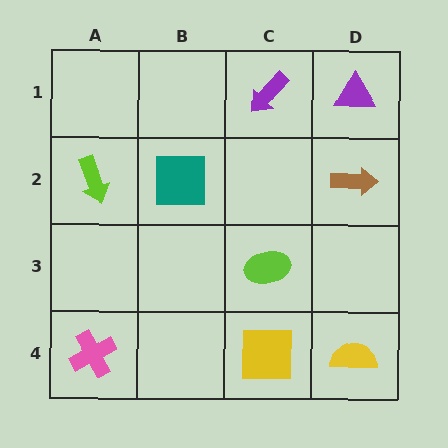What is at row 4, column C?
A yellow square.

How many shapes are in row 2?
3 shapes.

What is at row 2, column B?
A teal square.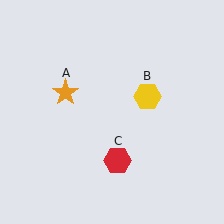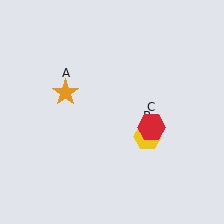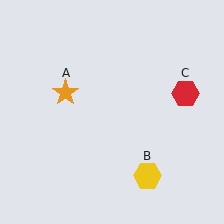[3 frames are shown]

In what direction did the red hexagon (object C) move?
The red hexagon (object C) moved up and to the right.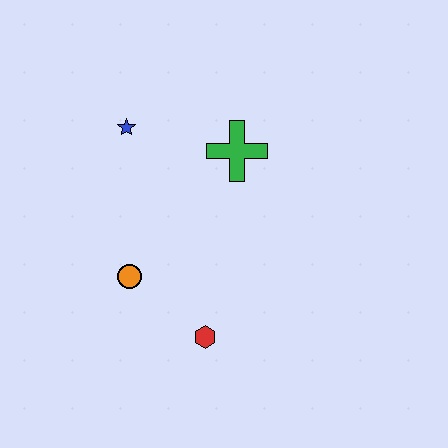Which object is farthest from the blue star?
The red hexagon is farthest from the blue star.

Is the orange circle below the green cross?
Yes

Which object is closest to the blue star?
The green cross is closest to the blue star.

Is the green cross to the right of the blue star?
Yes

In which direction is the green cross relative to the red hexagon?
The green cross is above the red hexagon.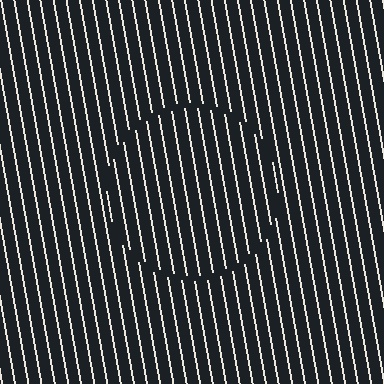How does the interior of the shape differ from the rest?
The interior of the shape contains the same grating, shifted by half a period — the contour is defined by the phase discontinuity where line-ends from the inner and outer gratings abut.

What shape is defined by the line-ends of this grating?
An illusory circle. The interior of the shape contains the same grating, shifted by half a period — the contour is defined by the phase discontinuity where line-ends from the inner and outer gratings abut.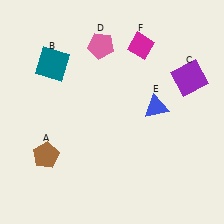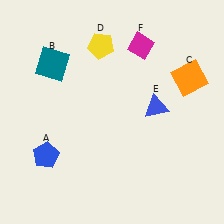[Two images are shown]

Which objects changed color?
A changed from brown to blue. C changed from purple to orange. D changed from pink to yellow.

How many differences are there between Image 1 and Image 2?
There are 3 differences between the two images.